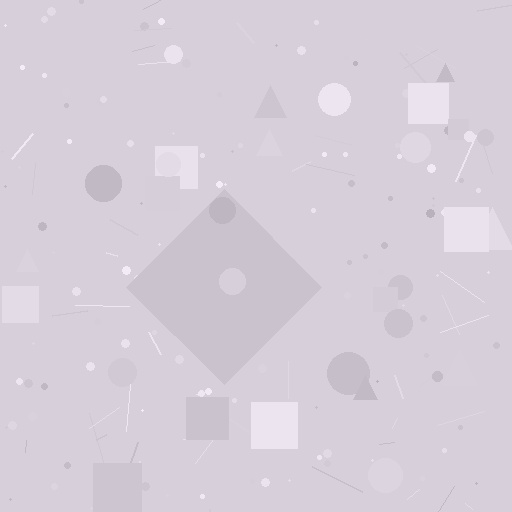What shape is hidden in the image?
A diamond is hidden in the image.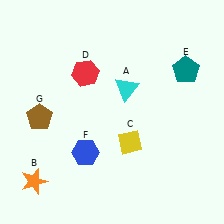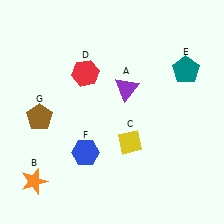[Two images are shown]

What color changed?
The triangle (A) changed from cyan in Image 1 to purple in Image 2.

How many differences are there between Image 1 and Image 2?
There is 1 difference between the two images.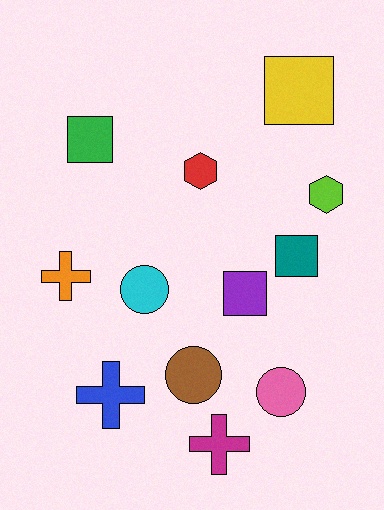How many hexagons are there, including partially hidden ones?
There are 2 hexagons.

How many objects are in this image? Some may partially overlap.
There are 12 objects.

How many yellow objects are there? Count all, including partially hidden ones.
There is 1 yellow object.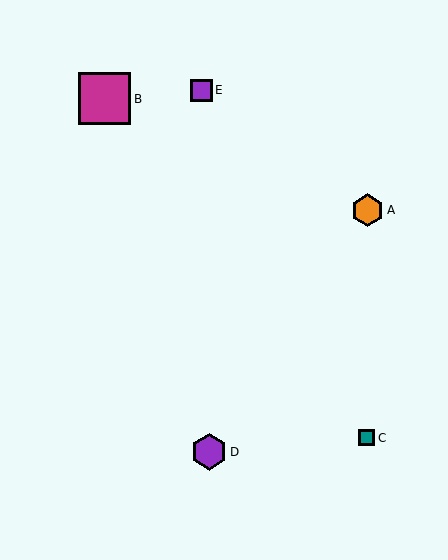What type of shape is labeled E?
Shape E is a purple square.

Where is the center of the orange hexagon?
The center of the orange hexagon is at (367, 210).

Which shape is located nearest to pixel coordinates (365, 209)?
The orange hexagon (labeled A) at (367, 210) is nearest to that location.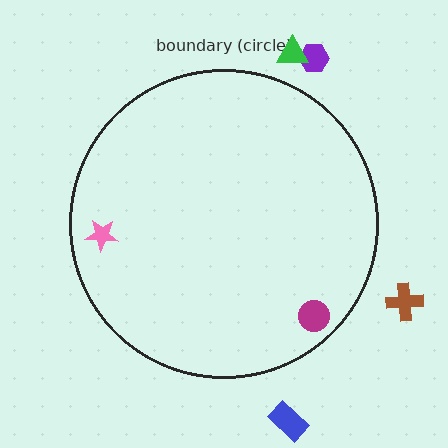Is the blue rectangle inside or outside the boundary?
Outside.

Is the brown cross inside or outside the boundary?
Outside.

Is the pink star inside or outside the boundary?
Inside.